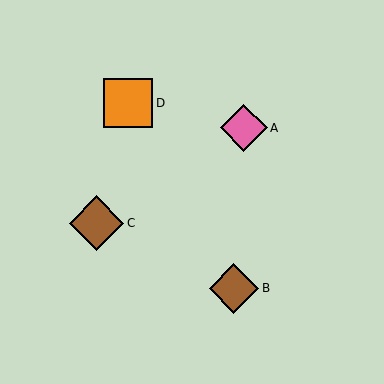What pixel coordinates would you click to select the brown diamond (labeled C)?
Click at (96, 223) to select the brown diamond C.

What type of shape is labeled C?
Shape C is a brown diamond.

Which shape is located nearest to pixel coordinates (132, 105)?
The orange square (labeled D) at (128, 103) is nearest to that location.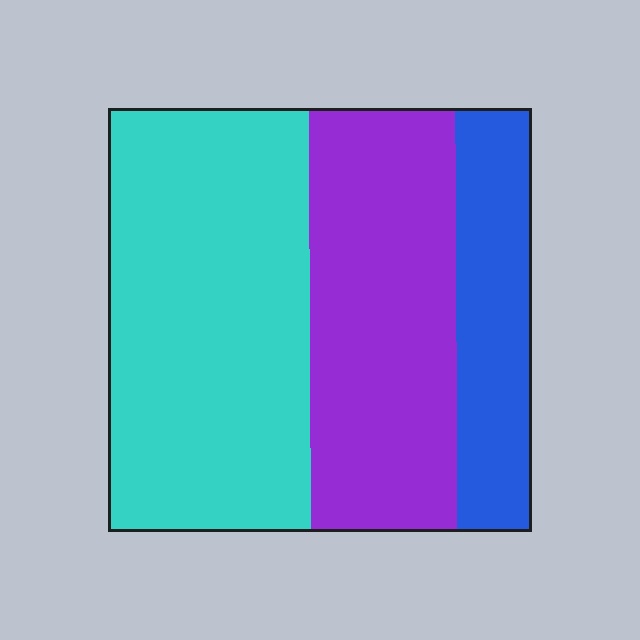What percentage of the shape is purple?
Purple covers about 35% of the shape.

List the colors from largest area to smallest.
From largest to smallest: cyan, purple, blue.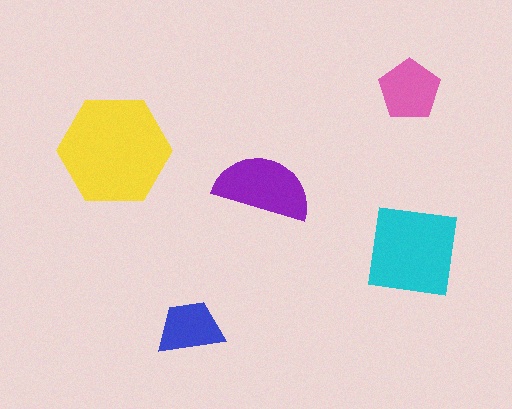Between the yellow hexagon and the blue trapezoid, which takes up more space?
The yellow hexagon.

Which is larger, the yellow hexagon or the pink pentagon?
The yellow hexagon.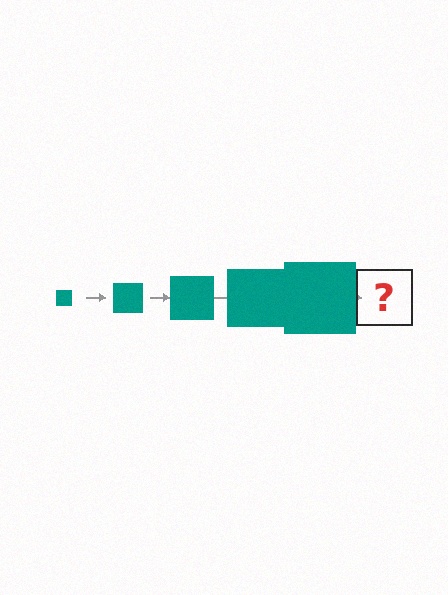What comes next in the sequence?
The next element should be a teal square, larger than the previous one.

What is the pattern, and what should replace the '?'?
The pattern is that the square gets progressively larger each step. The '?' should be a teal square, larger than the previous one.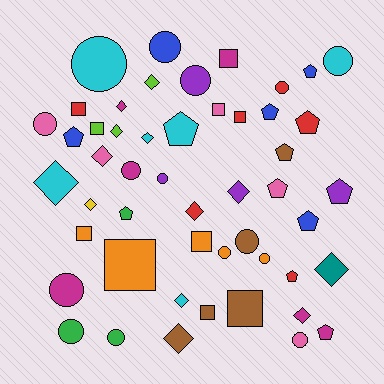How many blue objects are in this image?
There are 5 blue objects.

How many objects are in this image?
There are 50 objects.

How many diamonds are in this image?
There are 13 diamonds.